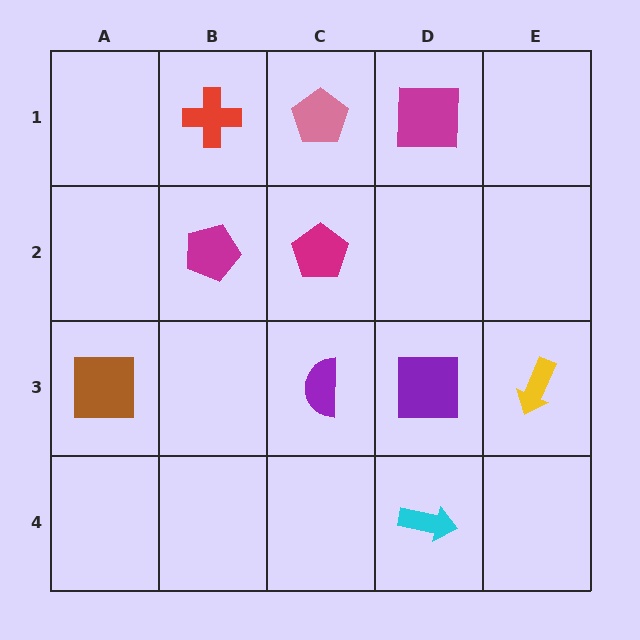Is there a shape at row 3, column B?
No, that cell is empty.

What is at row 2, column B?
A magenta pentagon.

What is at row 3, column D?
A purple square.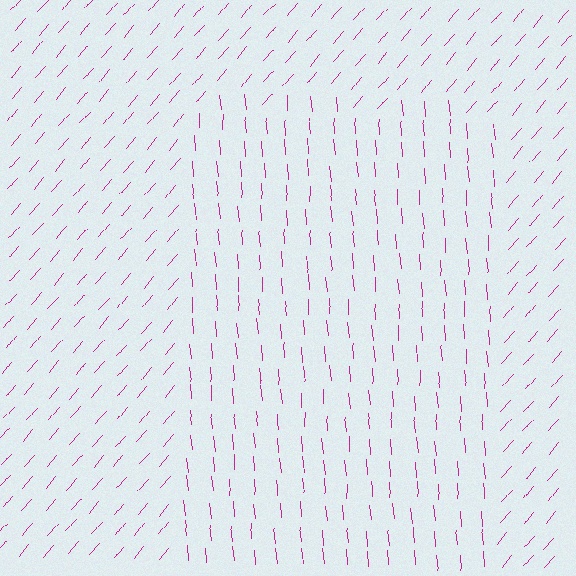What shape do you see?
I see a rectangle.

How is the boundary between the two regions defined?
The boundary is defined purely by a change in line orientation (approximately 45 degrees difference). All lines are the same color and thickness.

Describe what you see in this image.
The image is filled with small magenta line segments. A rectangle region in the image has lines oriented differently from the surrounding lines, creating a visible texture boundary.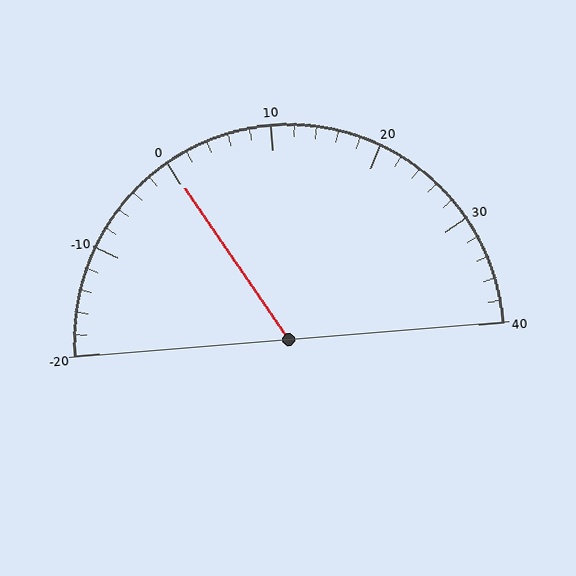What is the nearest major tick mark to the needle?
The nearest major tick mark is 0.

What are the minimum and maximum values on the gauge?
The gauge ranges from -20 to 40.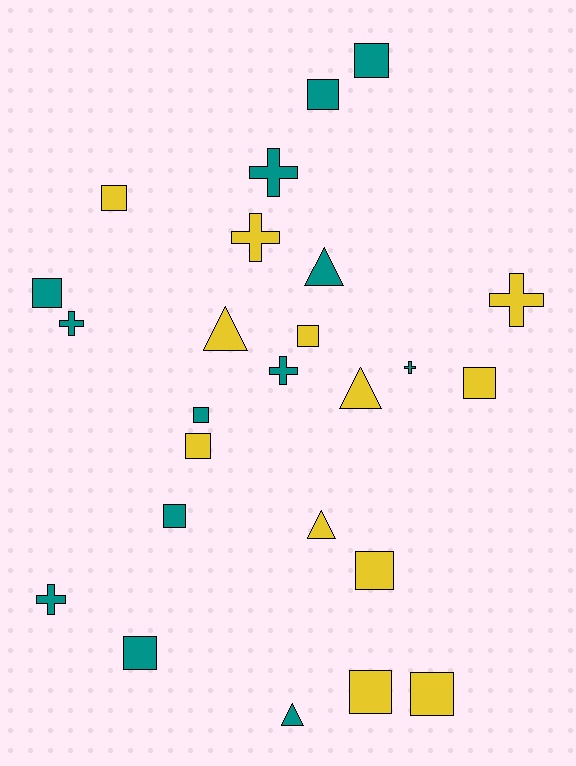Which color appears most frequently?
Teal, with 13 objects.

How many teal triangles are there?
There are 2 teal triangles.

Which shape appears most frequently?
Square, with 13 objects.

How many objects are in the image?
There are 25 objects.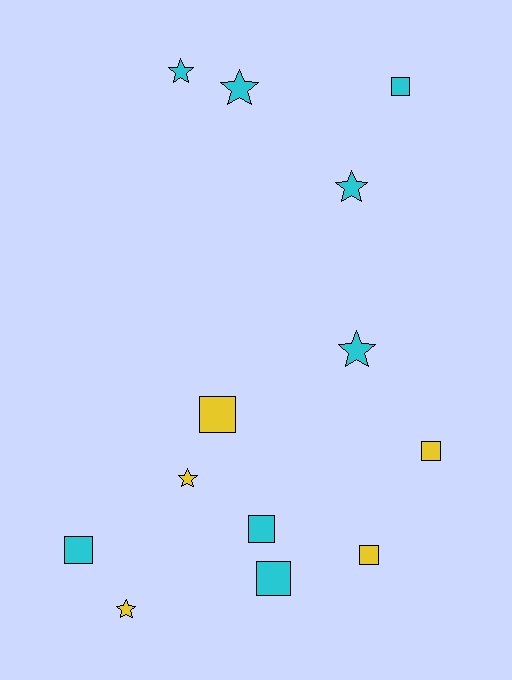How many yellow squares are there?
There are 3 yellow squares.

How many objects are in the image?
There are 13 objects.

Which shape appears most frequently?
Square, with 7 objects.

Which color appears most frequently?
Cyan, with 8 objects.